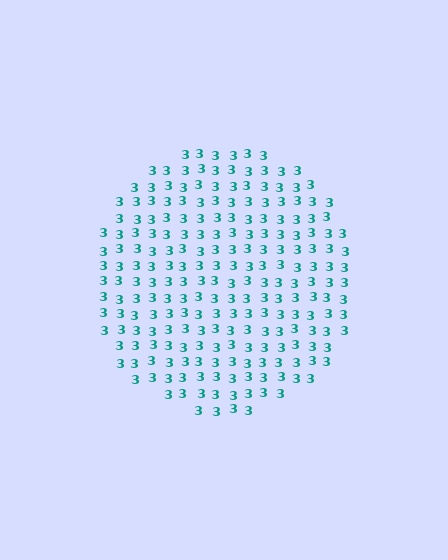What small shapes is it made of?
It is made of small digit 3's.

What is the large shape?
The large shape is a circle.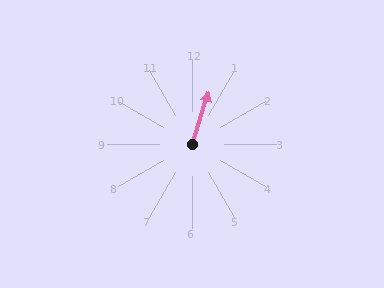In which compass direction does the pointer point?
North.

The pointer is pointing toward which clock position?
Roughly 1 o'clock.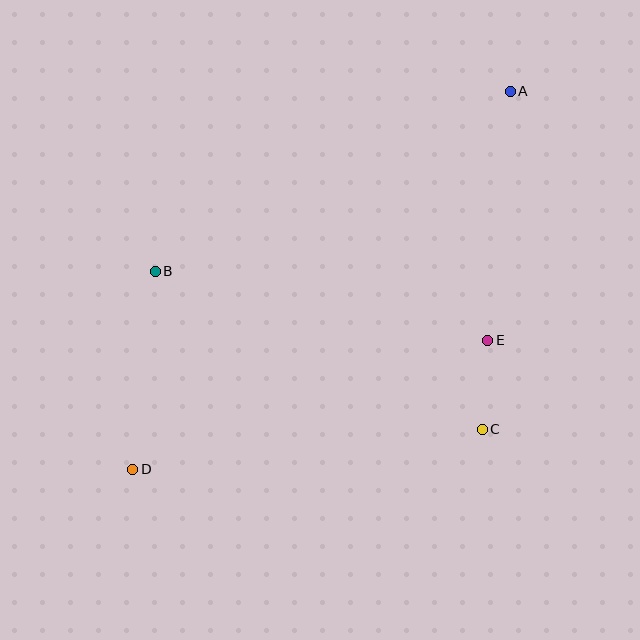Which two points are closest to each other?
Points C and E are closest to each other.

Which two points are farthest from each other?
Points A and D are farthest from each other.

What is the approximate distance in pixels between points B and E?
The distance between B and E is approximately 339 pixels.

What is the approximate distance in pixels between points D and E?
The distance between D and E is approximately 378 pixels.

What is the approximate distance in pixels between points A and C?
The distance between A and C is approximately 339 pixels.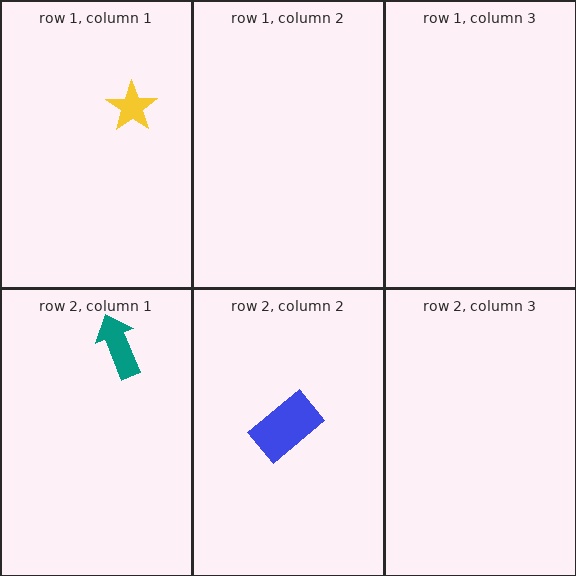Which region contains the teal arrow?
The row 2, column 1 region.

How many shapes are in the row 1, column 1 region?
1.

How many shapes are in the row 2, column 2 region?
1.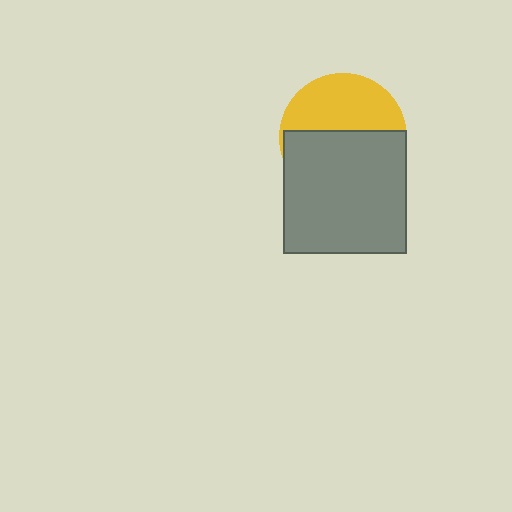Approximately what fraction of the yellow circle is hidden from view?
Roughly 57% of the yellow circle is hidden behind the gray square.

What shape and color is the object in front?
The object in front is a gray square.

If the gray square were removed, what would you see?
You would see the complete yellow circle.